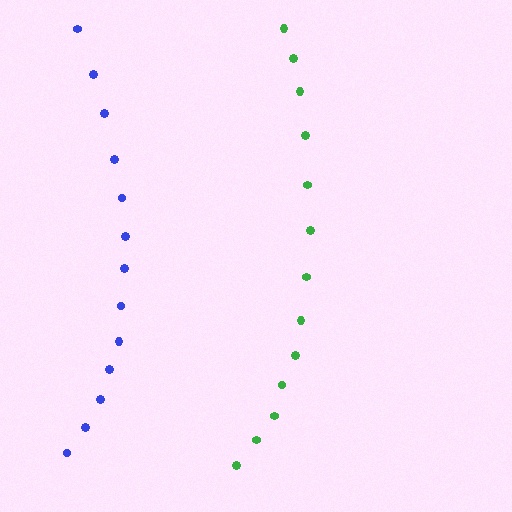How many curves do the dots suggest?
There are 2 distinct paths.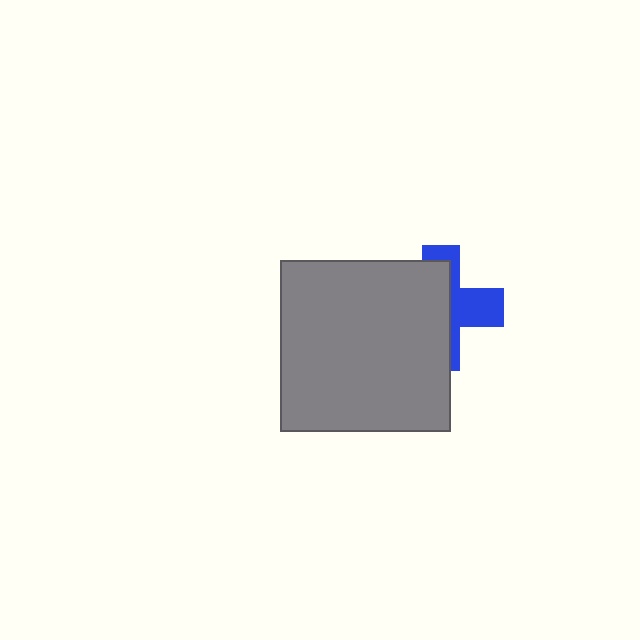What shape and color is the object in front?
The object in front is a gray square.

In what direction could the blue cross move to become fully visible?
The blue cross could move right. That would shift it out from behind the gray square entirely.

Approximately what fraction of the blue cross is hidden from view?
Roughly 62% of the blue cross is hidden behind the gray square.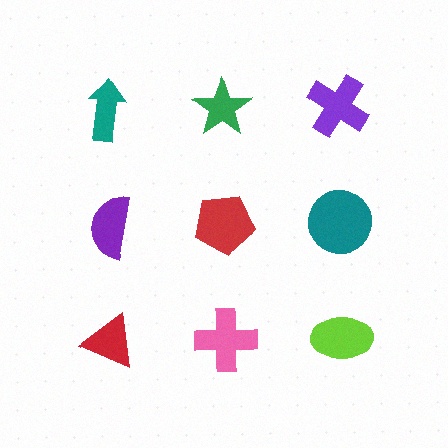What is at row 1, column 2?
A green star.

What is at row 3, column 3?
A lime ellipse.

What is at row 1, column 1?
A teal arrow.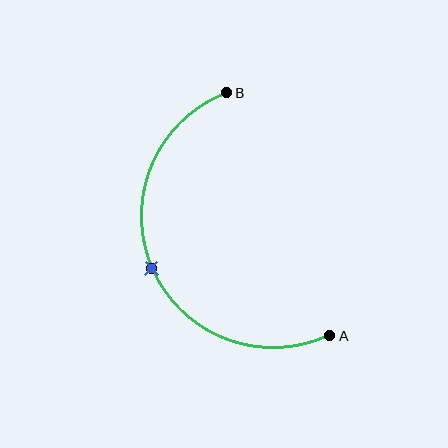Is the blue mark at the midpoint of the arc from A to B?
Yes. The blue mark lies on the arc at equal arc-length from both A and B — it is the arc midpoint.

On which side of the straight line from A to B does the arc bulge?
The arc bulges to the left of the straight line connecting A and B.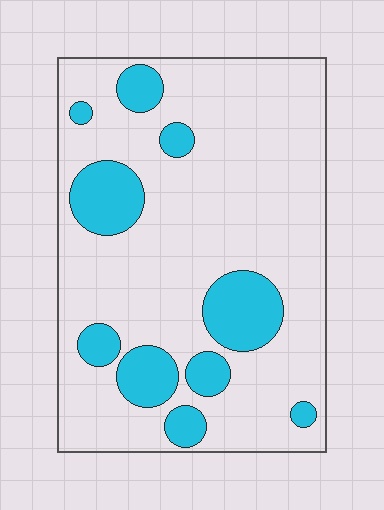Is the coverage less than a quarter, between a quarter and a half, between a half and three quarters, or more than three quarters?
Less than a quarter.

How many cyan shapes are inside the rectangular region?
10.